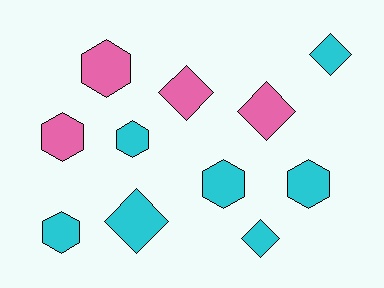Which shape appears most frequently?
Hexagon, with 6 objects.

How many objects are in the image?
There are 11 objects.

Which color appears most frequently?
Cyan, with 7 objects.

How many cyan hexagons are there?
There are 4 cyan hexagons.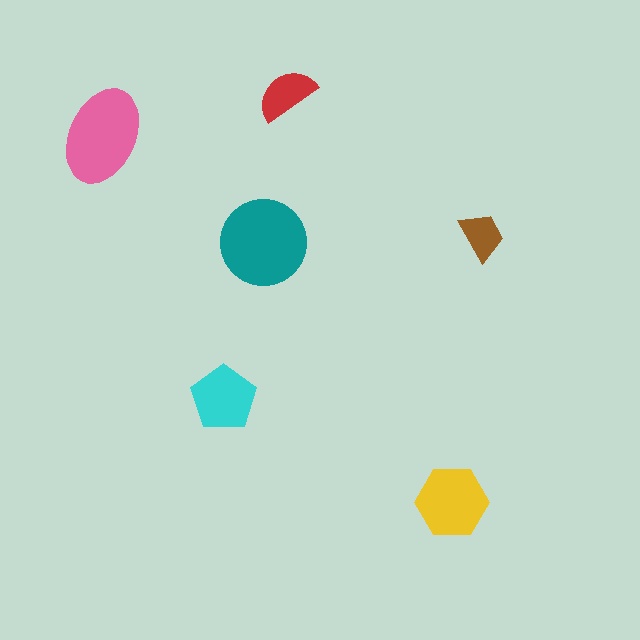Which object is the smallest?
The brown trapezoid.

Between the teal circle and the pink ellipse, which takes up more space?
The teal circle.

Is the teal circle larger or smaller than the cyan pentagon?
Larger.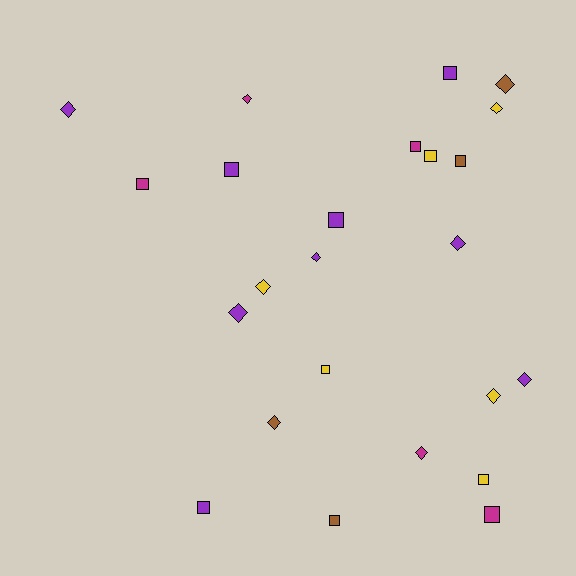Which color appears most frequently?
Purple, with 9 objects.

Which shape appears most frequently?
Diamond, with 12 objects.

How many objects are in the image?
There are 24 objects.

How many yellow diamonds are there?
There are 3 yellow diamonds.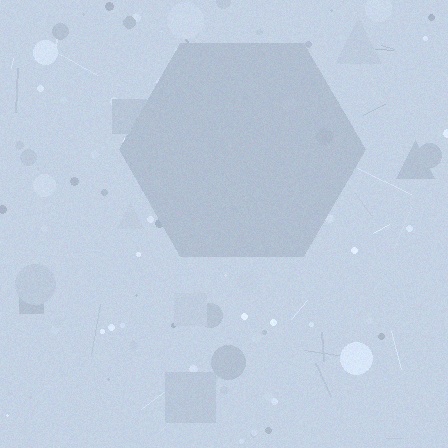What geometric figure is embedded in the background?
A hexagon is embedded in the background.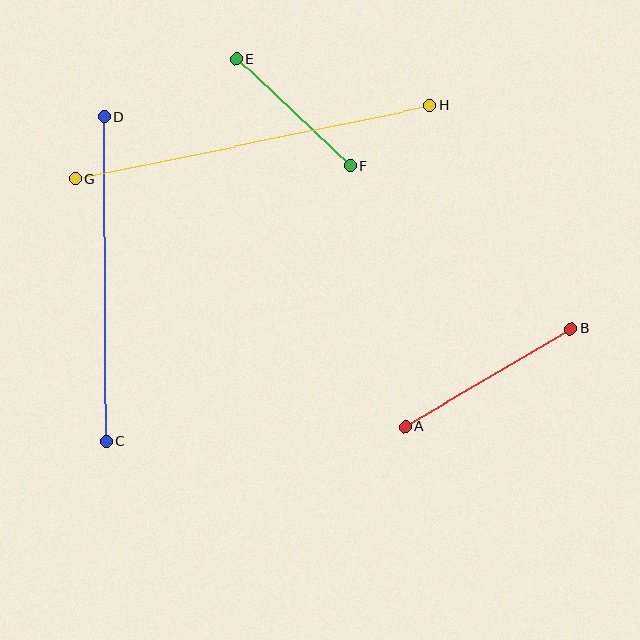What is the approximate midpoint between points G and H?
The midpoint is at approximately (253, 142) pixels.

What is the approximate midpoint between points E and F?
The midpoint is at approximately (294, 112) pixels.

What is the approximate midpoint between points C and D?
The midpoint is at approximately (105, 279) pixels.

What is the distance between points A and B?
The distance is approximately 192 pixels.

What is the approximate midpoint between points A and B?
The midpoint is at approximately (488, 378) pixels.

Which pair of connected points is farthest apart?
Points G and H are farthest apart.